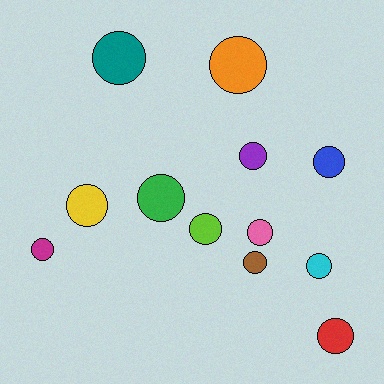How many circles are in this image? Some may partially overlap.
There are 12 circles.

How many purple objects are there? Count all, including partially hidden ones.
There is 1 purple object.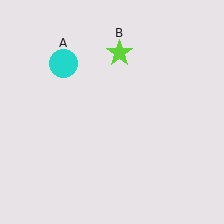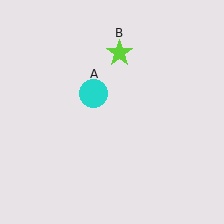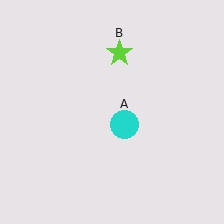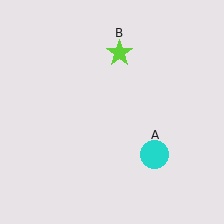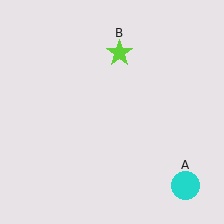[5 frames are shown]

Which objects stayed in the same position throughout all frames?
Lime star (object B) remained stationary.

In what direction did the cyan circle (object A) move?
The cyan circle (object A) moved down and to the right.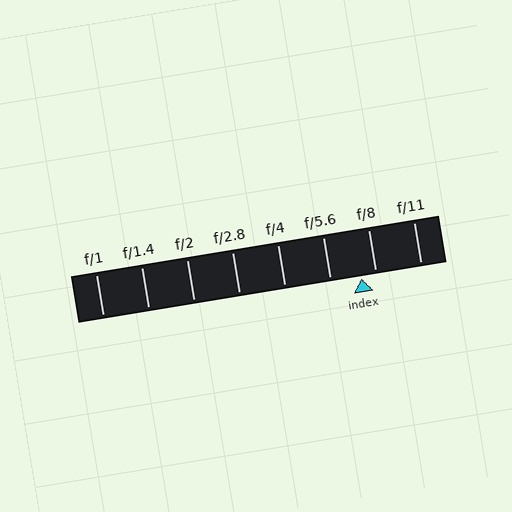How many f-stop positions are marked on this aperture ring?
There are 8 f-stop positions marked.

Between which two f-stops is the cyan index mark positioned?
The index mark is between f/5.6 and f/8.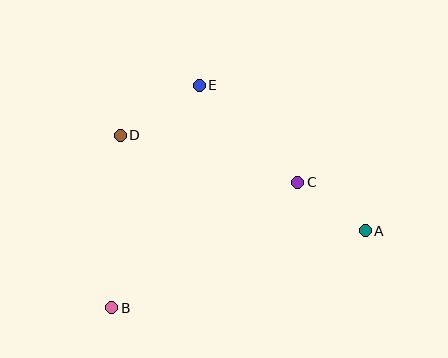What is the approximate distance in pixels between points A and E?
The distance between A and E is approximately 221 pixels.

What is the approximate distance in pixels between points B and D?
The distance between B and D is approximately 173 pixels.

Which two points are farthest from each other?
Points A and B are farthest from each other.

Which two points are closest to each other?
Points A and C are closest to each other.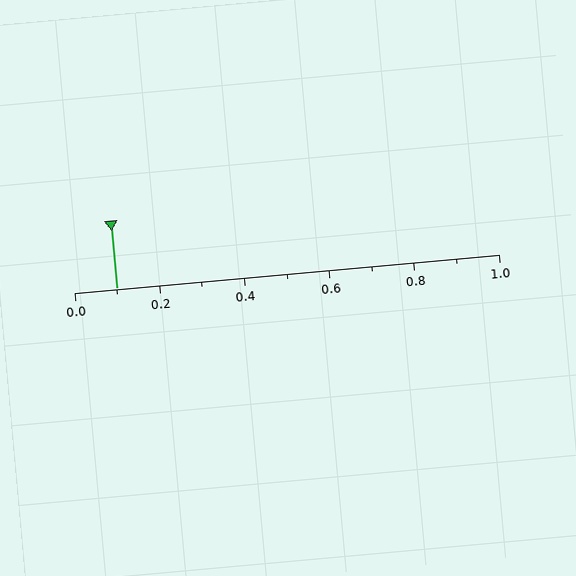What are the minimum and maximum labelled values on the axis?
The axis runs from 0.0 to 1.0.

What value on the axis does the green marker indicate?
The marker indicates approximately 0.1.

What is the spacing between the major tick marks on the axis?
The major ticks are spaced 0.2 apart.